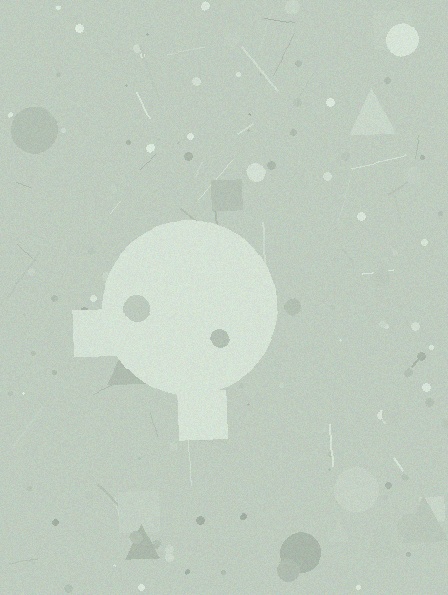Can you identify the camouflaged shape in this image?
The camouflaged shape is a circle.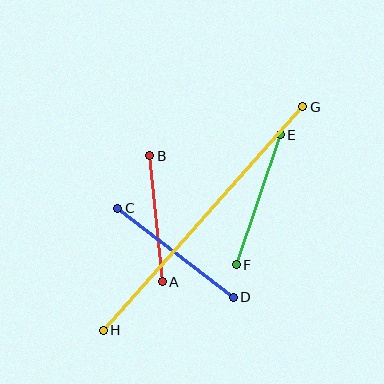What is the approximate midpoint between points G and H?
The midpoint is at approximately (203, 219) pixels.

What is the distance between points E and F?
The distance is approximately 137 pixels.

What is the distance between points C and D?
The distance is approximately 146 pixels.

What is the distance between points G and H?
The distance is approximately 299 pixels.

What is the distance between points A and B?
The distance is approximately 127 pixels.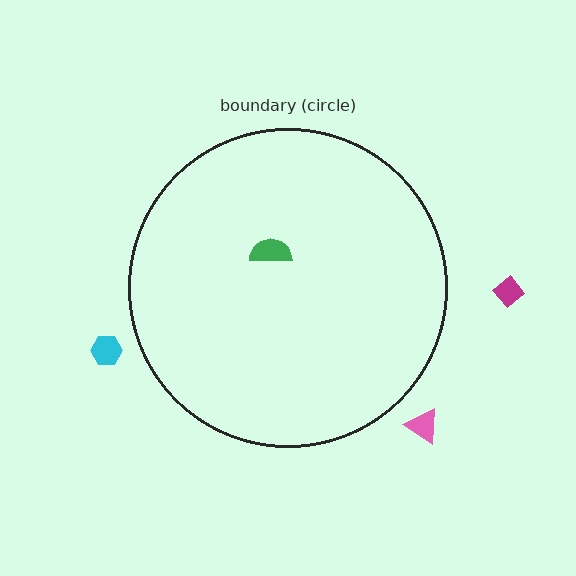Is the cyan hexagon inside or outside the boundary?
Outside.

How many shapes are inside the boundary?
1 inside, 3 outside.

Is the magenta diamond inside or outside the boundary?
Outside.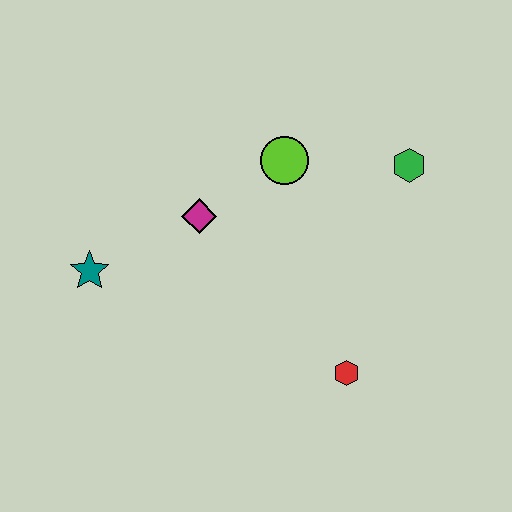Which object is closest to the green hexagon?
The lime circle is closest to the green hexagon.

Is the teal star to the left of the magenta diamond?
Yes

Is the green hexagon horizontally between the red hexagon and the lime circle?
No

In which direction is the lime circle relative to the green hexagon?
The lime circle is to the left of the green hexagon.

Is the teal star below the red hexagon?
No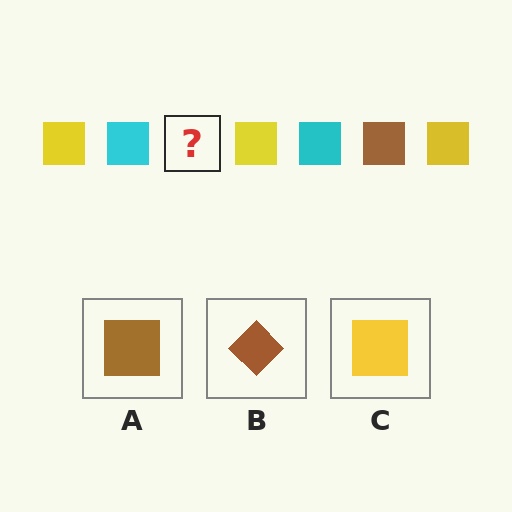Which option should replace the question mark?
Option A.